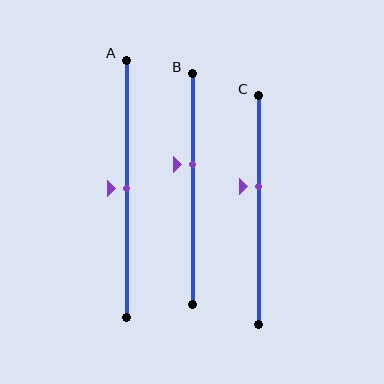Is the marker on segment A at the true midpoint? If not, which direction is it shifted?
Yes, the marker on segment A is at the true midpoint.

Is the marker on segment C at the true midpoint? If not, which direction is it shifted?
No, the marker on segment C is shifted upward by about 10% of the segment length.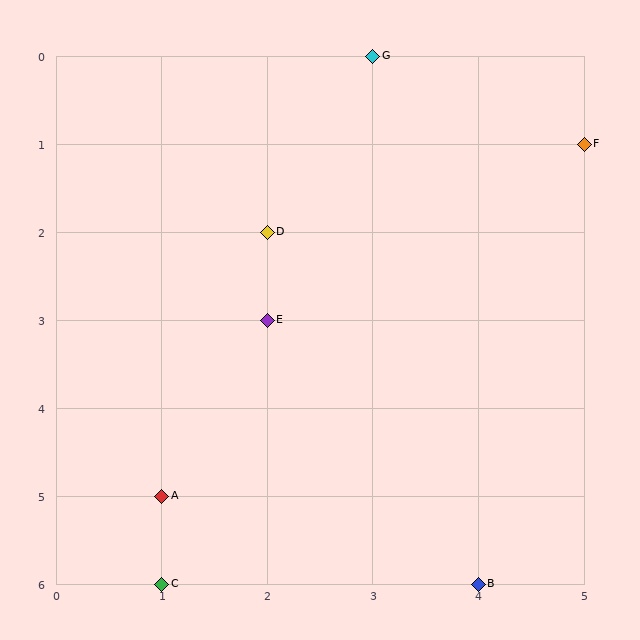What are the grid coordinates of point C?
Point C is at grid coordinates (1, 6).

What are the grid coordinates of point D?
Point D is at grid coordinates (2, 2).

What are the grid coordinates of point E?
Point E is at grid coordinates (2, 3).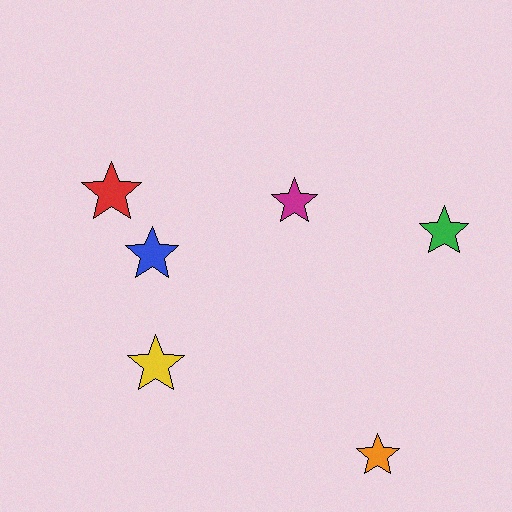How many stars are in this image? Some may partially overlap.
There are 6 stars.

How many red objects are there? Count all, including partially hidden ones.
There is 1 red object.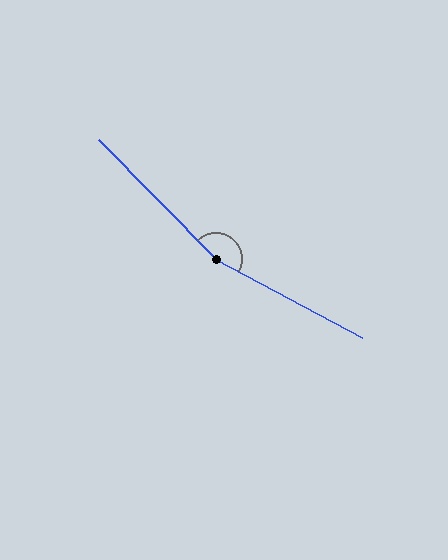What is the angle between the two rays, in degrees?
Approximately 163 degrees.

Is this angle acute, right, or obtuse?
It is obtuse.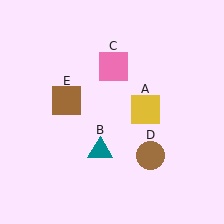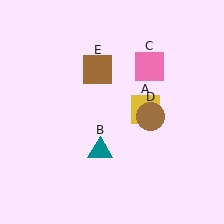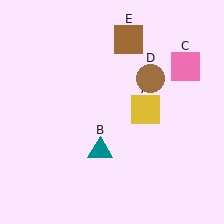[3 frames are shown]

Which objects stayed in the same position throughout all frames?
Yellow square (object A) and teal triangle (object B) remained stationary.